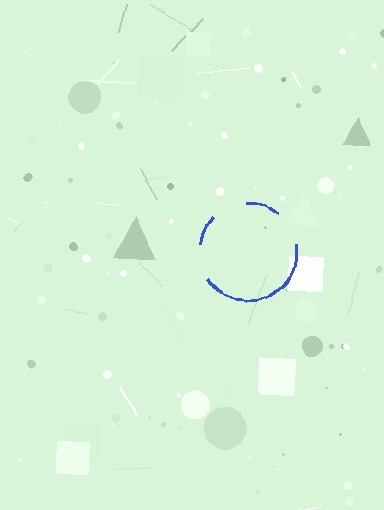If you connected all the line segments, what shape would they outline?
They would outline a circle.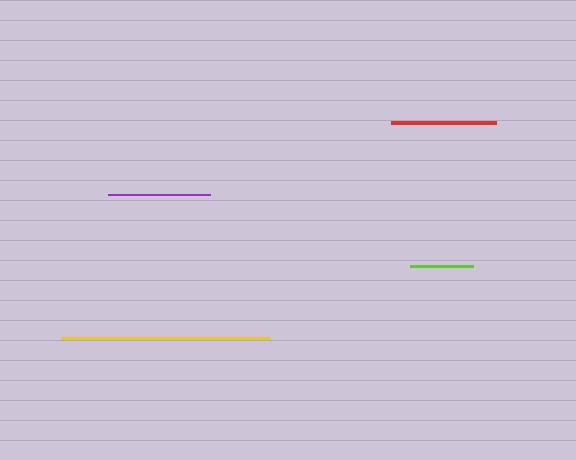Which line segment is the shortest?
The lime line is the shortest at approximately 62 pixels.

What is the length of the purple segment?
The purple segment is approximately 102 pixels long.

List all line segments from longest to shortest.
From longest to shortest: yellow, red, purple, lime.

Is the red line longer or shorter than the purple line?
The red line is longer than the purple line.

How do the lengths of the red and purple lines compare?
The red and purple lines are approximately the same length.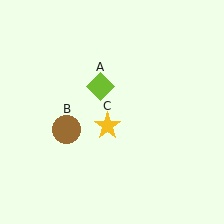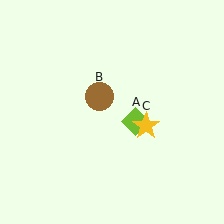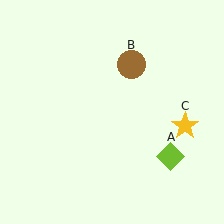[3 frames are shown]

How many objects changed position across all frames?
3 objects changed position: lime diamond (object A), brown circle (object B), yellow star (object C).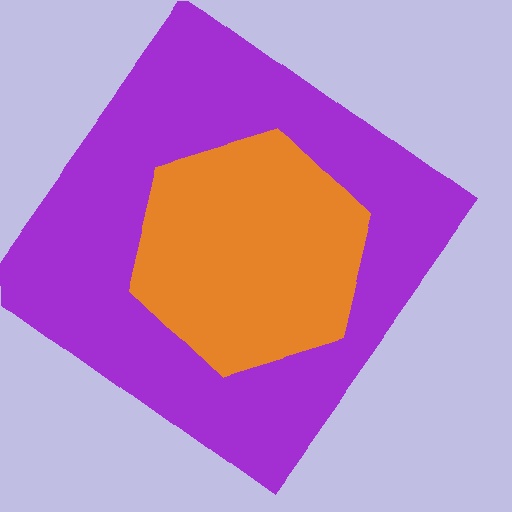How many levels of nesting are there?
2.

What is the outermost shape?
The purple diamond.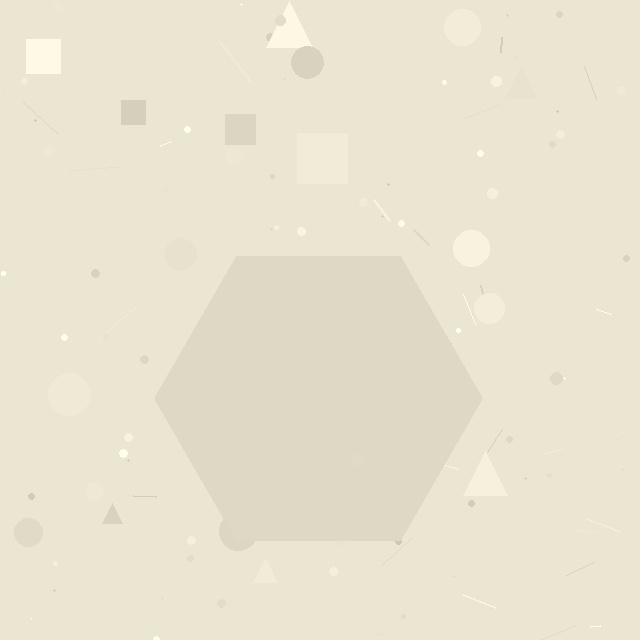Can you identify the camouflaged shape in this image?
The camouflaged shape is a hexagon.